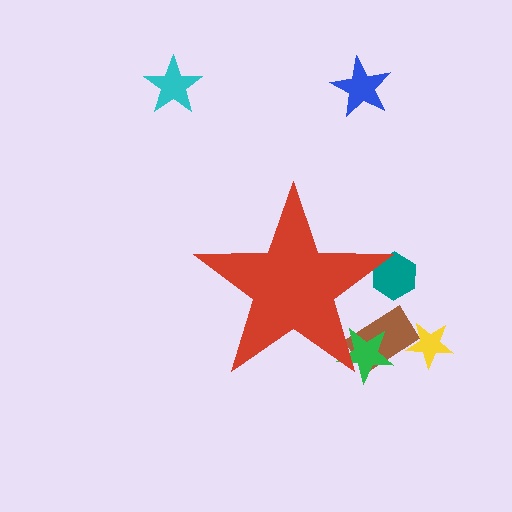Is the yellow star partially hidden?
No, the yellow star is fully visible.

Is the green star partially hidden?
Yes, the green star is partially hidden behind the red star.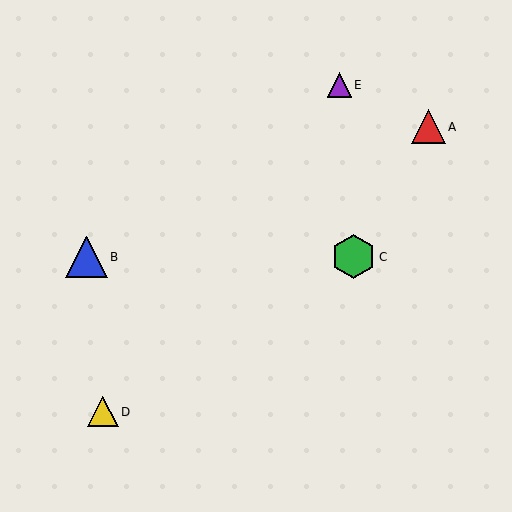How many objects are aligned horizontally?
2 objects (B, C) are aligned horizontally.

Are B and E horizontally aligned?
No, B is at y≈257 and E is at y≈85.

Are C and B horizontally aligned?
Yes, both are at y≈257.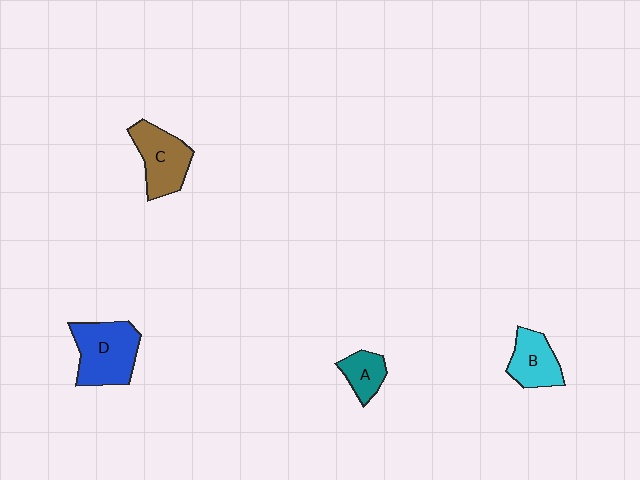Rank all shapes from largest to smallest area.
From largest to smallest: D (blue), C (brown), B (cyan), A (teal).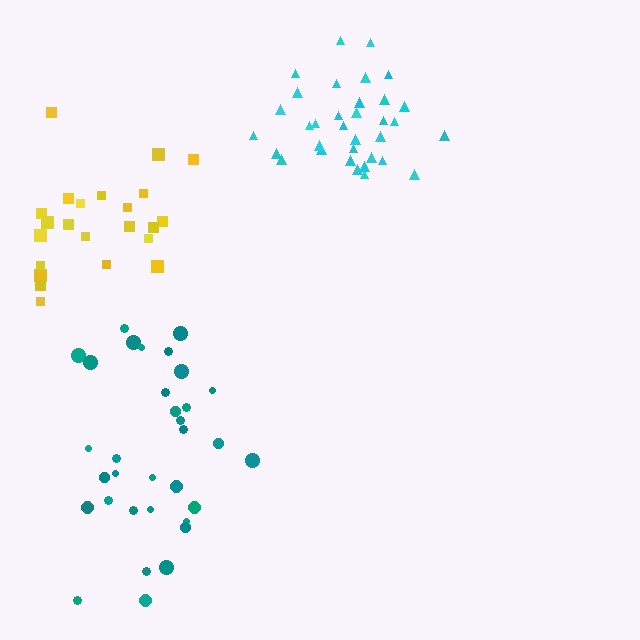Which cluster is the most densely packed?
Cyan.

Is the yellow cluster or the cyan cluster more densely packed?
Cyan.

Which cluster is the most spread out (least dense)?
Yellow.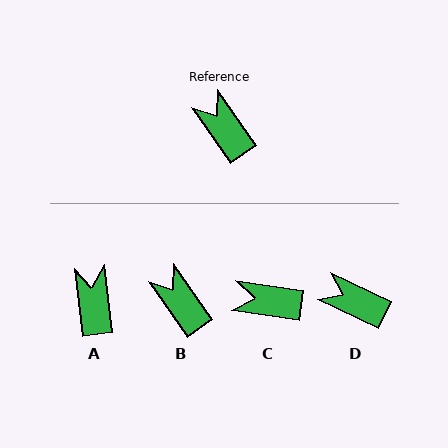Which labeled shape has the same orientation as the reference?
B.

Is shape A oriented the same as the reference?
No, it is off by about 28 degrees.